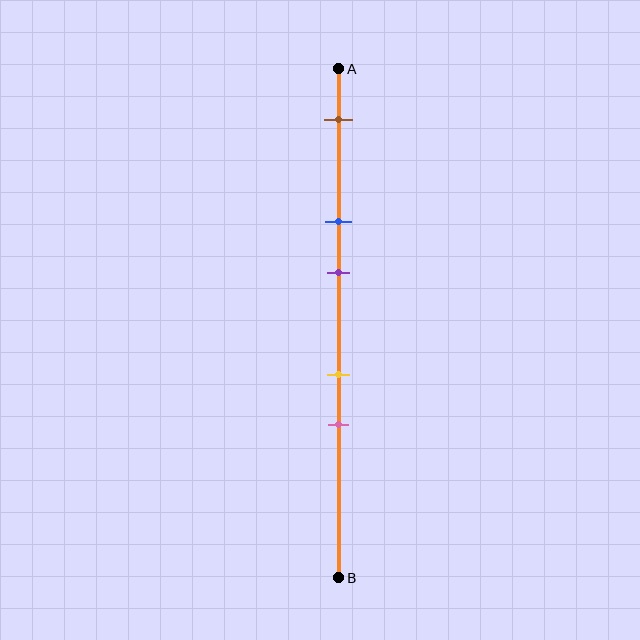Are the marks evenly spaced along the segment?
No, the marks are not evenly spaced.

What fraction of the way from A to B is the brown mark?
The brown mark is approximately 10% (0.1) of the way from A to B.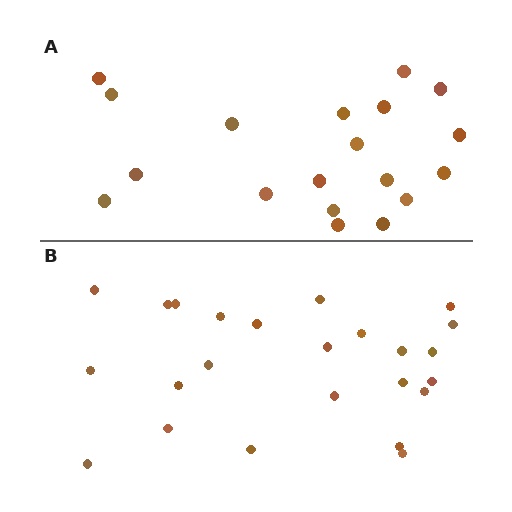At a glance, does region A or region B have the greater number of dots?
Region B (the bottom region) has more dots.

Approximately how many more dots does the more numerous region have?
Region B has about 5 more dots than region A.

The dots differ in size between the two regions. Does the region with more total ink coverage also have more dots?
No. Region A has more total ink coverage because its dots are larger, but region B actually contains more individual dots. Total area can be misleading — the number of items is what matters here.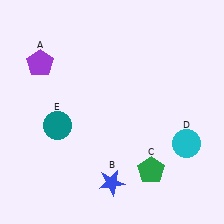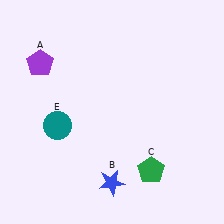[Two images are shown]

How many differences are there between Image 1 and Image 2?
There is 1 difference between the two images.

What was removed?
The cyan circle (D) was removed in Image 2.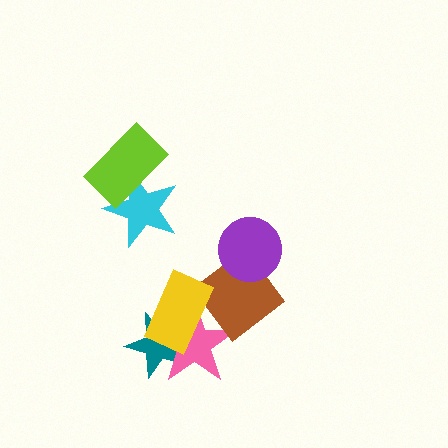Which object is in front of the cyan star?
The lime rectangle is in front of the cyan star.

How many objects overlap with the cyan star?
1 object overlaps with the cyan star.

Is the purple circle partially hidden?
No, no other shape covers it.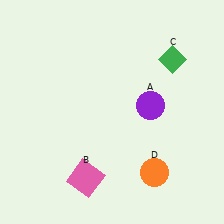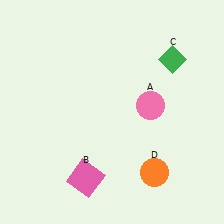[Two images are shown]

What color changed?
The circle (A) changed from purple in Image 1 to pink in Image 2.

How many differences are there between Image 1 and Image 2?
There is 1 difference between the two images.